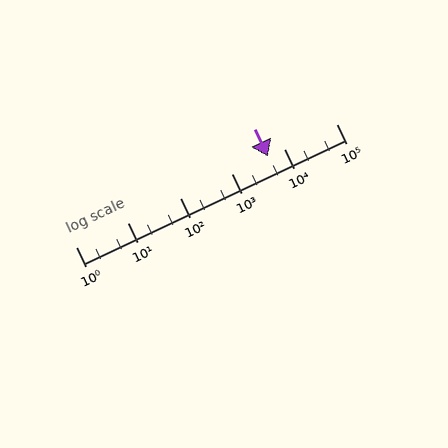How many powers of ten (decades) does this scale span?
The scale spans 5 decades, from 1 to 100000.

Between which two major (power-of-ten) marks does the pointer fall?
The pointer is between 1000 and 10000.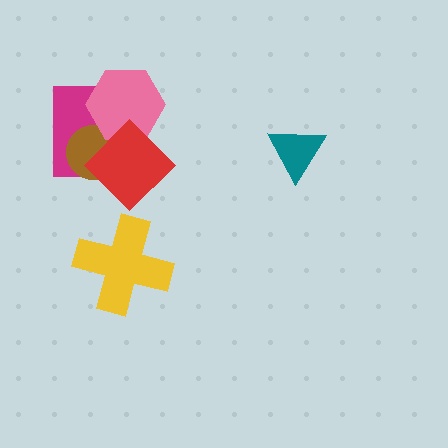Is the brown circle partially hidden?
Yes, it is partially covered by another shape.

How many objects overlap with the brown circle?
3 objects overlap with the brown circle.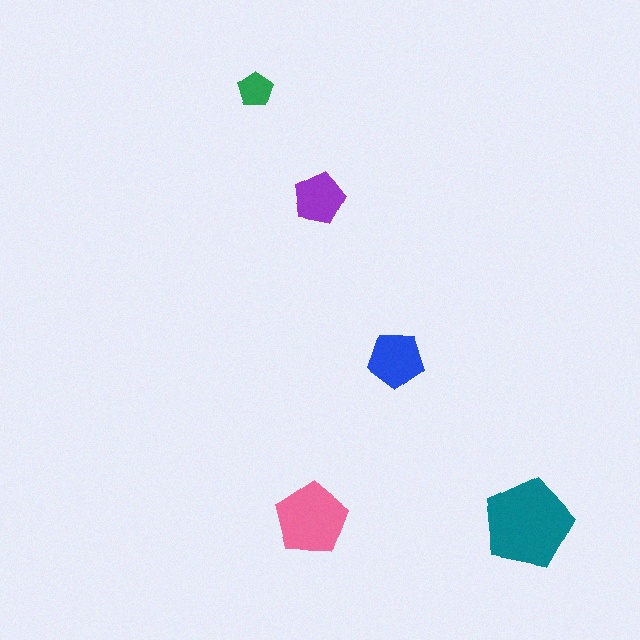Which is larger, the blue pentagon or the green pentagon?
The blue one.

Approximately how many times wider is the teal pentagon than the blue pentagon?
About 1.5 times wider.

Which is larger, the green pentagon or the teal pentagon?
The teal one.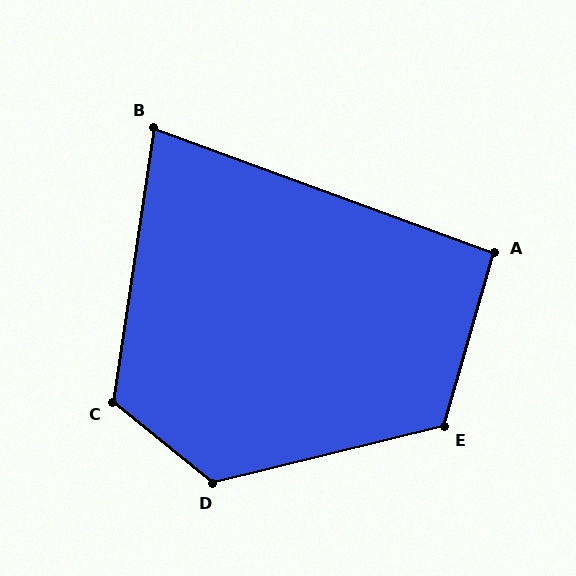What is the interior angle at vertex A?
Approximately 94 degrees (approximately right).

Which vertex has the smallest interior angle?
B, at approximately 78 degrees.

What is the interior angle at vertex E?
Approximately 120 degrees (obtuse).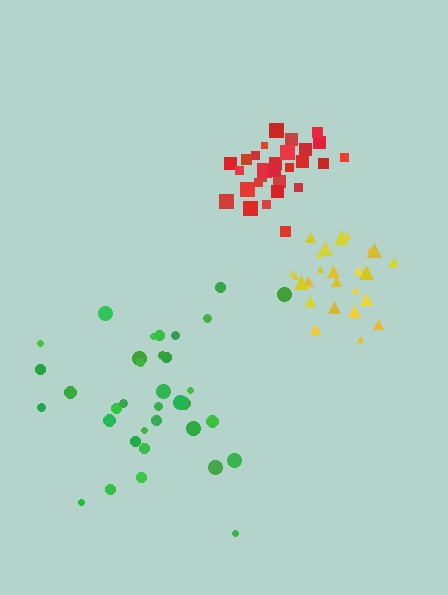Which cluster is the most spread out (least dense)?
Green.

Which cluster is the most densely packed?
Red.